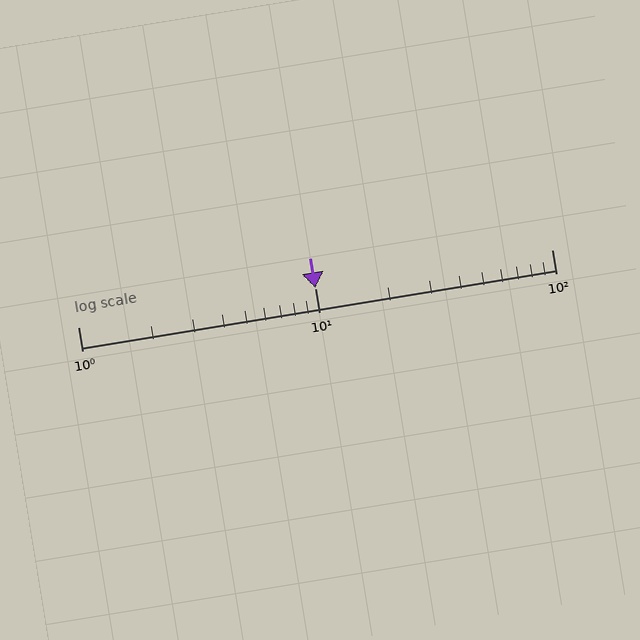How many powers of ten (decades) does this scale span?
The scale spans 2 decades, from 1 to 100.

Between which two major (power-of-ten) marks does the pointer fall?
The pointer is between 10 and 100.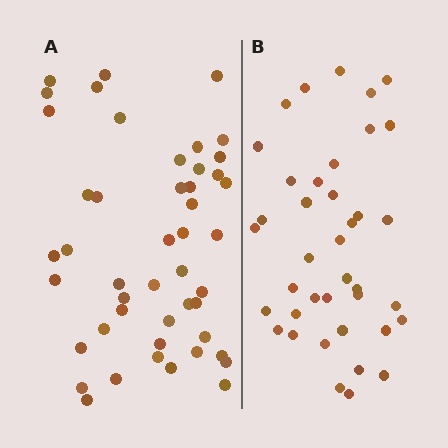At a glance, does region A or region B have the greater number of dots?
Region A (the left region) has more dots.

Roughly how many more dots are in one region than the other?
Region A has roughly 8 or so more dots than region B.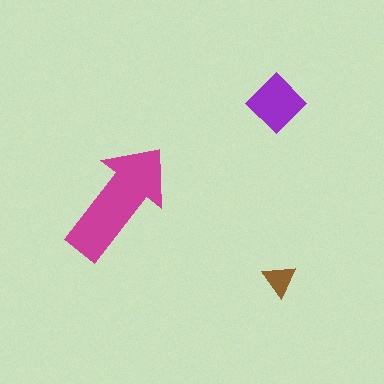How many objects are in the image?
There are 3 objects in the image.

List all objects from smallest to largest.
The brown triangle, the purple diamond, the magenta arrow.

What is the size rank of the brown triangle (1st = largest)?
3rd.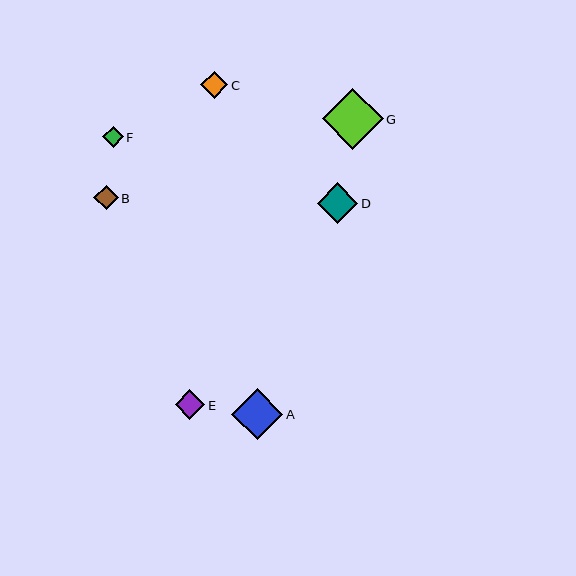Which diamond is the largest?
Diamond G is the largest with a size of approximately 60 pixels.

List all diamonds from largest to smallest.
From largest to smallest: G, A, D, E, C, B, F.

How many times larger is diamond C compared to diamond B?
Diamond C is approximately 1.1 times the size of diamond B.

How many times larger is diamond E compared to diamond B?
Diamond E is approximately 1.2 times the size of diamond B.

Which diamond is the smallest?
Diamond F is the smallest with a size of approximately 21 pixels.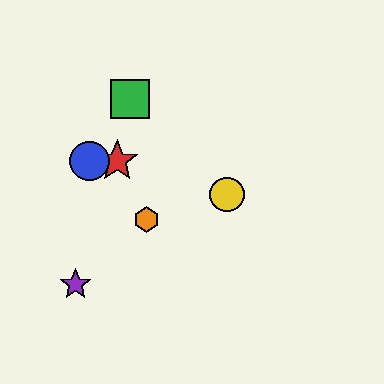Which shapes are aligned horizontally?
The red star, the blue circle are aligned horizontally.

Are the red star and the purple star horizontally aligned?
No, the red star is at y≈161 and the purple star is at y≈284.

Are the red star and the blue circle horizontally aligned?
Yes, both are at y≈161.